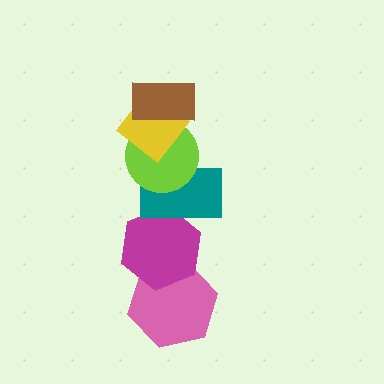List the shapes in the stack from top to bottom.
From top to bottom: the brown rectangle, the yellow diamond, the lime circle, the teal rectangle, the magenta hexagon, the pink hexagon.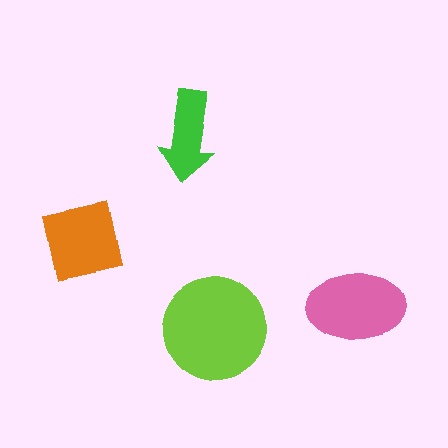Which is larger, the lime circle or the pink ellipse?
The lime circle.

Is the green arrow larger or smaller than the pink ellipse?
Smaller.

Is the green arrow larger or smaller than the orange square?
Smaller.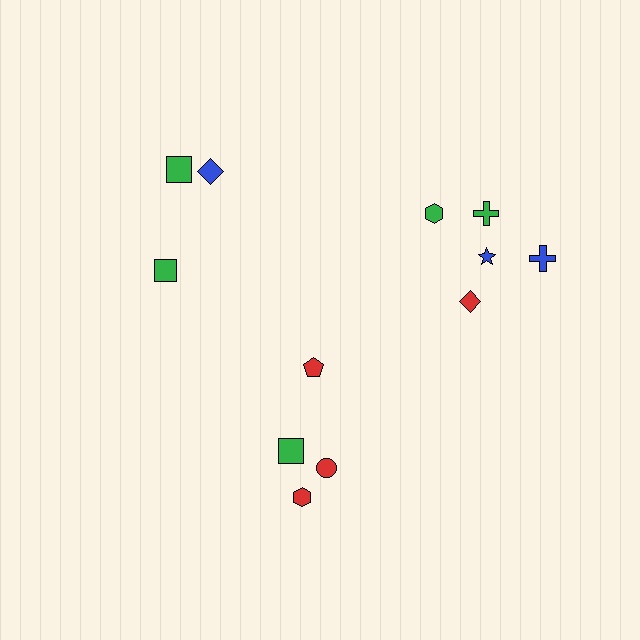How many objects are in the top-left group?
There are 3 objects.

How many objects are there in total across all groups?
There are 12 objects.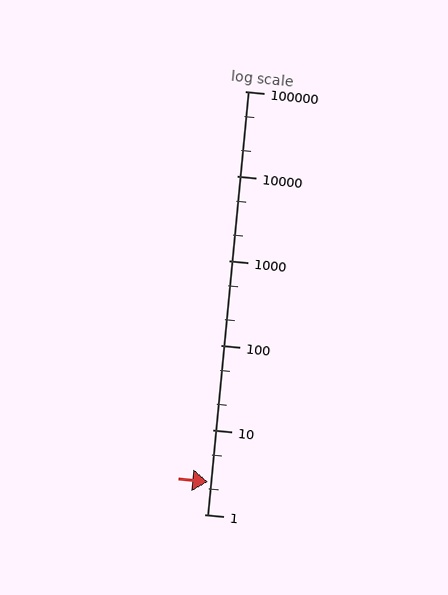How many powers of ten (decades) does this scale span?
The scale spans 5 decades, from 1 to 100000.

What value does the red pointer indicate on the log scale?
The pointer indicates approximately 2.4.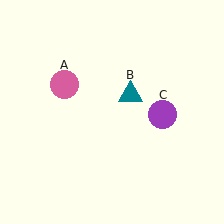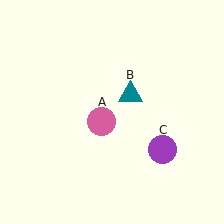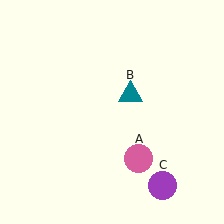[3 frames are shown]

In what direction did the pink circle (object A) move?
The pink circle (object A) moved down and to the right.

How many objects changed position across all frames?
2 objects changed position: pink circle (object A), purple circle (object C).